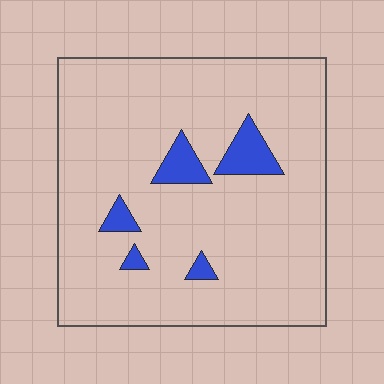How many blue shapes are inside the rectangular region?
5.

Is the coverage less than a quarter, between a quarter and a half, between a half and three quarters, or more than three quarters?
Less than a quarter.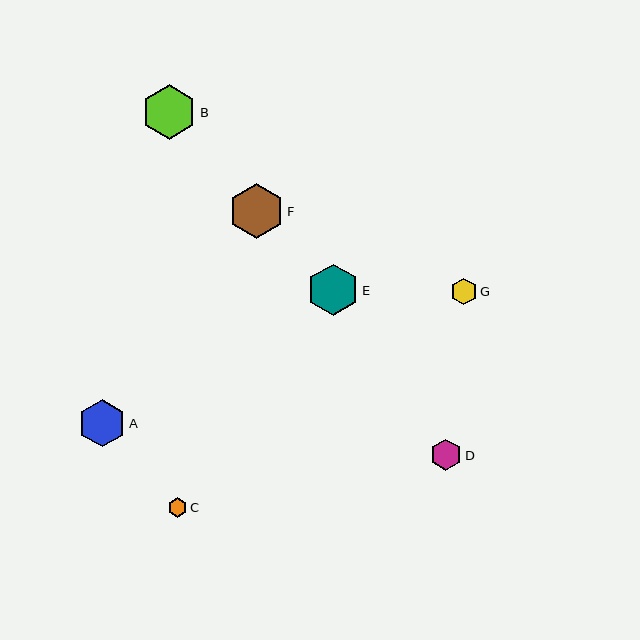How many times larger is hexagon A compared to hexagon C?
Hexagon A is approximately 2.5 times the size of hexagon C.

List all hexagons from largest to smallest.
From largest to smallest: F, B, E, A, D, G, C.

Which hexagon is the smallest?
Hexagon C is the smallest with a size of approximately 19 pixels.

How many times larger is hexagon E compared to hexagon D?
Hexagon E is approximately 1.6 times the size of hexagon D.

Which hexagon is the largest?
Hexagon F is the largest with a size of approximately 55 pixels.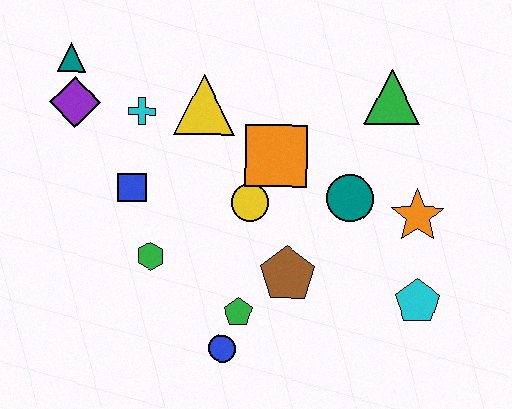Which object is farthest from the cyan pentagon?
The teal triangle is farthest from the cyan pentagon.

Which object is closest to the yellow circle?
The orange square is closest to the yellow circle.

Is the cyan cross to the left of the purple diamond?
No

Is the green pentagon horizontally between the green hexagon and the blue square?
No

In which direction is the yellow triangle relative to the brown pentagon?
The yellow triangle is above the brown pentagon.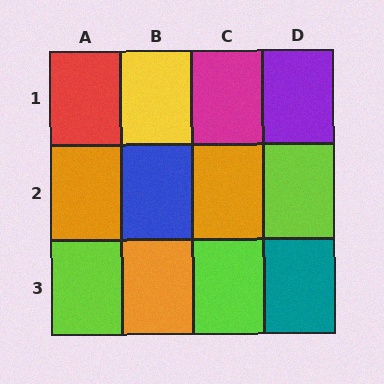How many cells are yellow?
1 cell is yellow.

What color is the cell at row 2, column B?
Blue.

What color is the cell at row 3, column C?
Lime.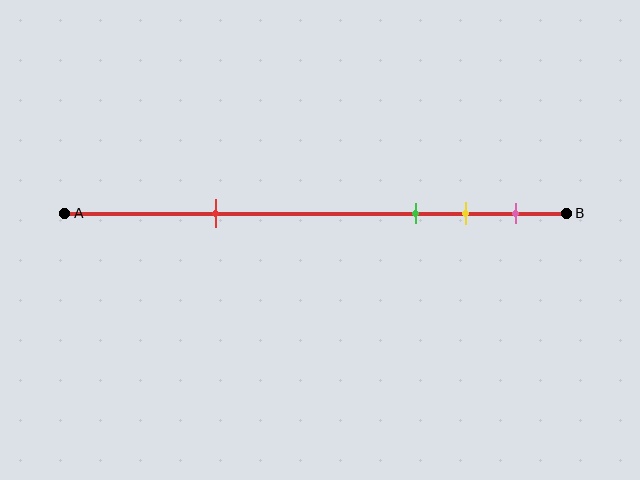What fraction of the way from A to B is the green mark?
The green mark is approximately 70% (0.7) of the way from A to B.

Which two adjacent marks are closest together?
The yellow and pink marks are the closest adjacent pair.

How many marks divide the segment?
There are 4 marks dividing the segment.